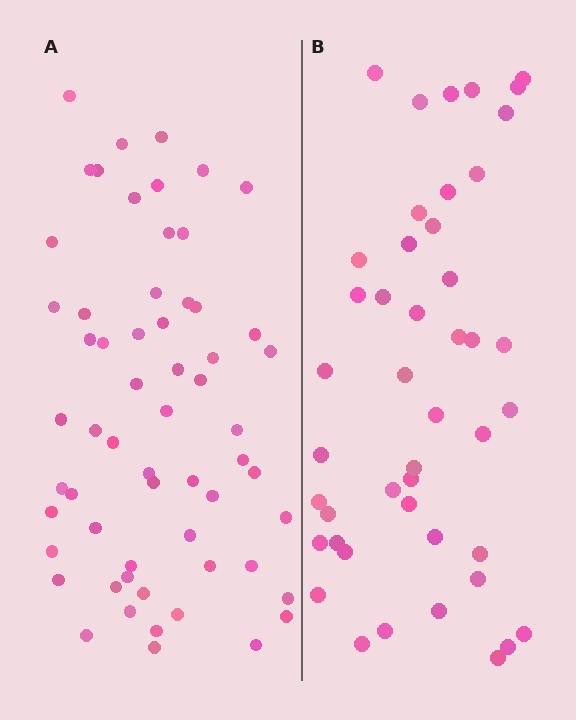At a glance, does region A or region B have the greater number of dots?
Region A (the left region) has more dots.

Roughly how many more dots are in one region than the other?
Region A has approximately 15 more dots than region B.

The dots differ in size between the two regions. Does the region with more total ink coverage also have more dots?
No. Region B has more total ink coverage because its dots are larger, but region A actually contains more individual dots. Total area can be misleading — the number of items is what matters here.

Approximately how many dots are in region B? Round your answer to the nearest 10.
About 40 dots. (The exact count is 45, which rounds to 40.)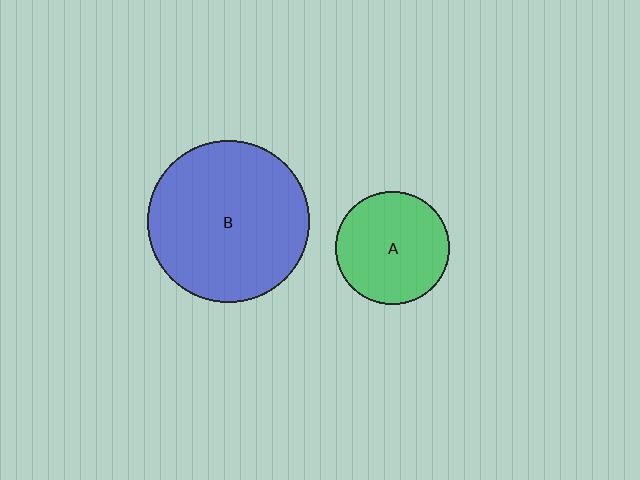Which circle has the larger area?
Circle B (blue).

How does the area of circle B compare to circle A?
Approximately 2.0 times.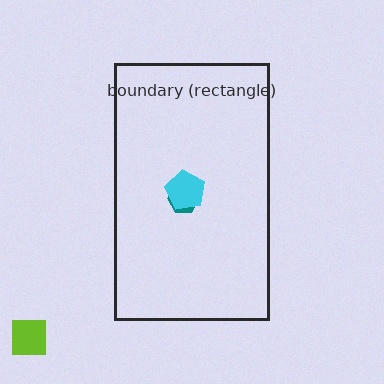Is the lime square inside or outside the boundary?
Outside.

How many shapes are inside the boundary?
2 inside, 1 outside.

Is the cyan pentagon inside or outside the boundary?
Inside.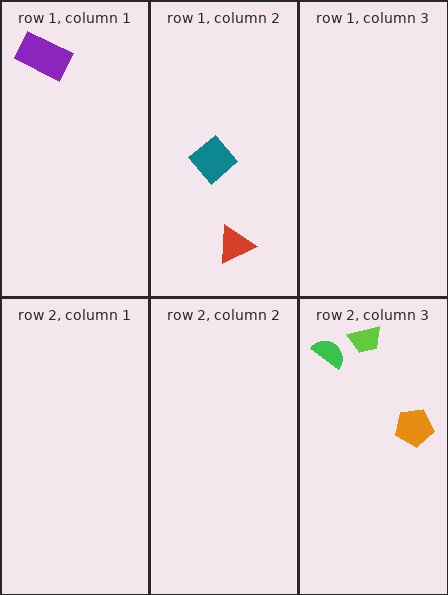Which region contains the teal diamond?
The row 1, column 2 region.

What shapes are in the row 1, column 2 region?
The red triangle, the teal diamond.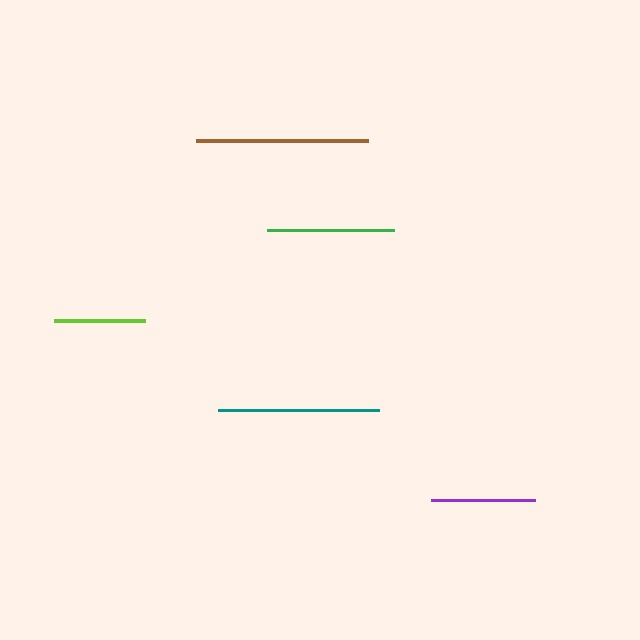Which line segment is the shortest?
The lime line is the shortest at approximately 91 pixels.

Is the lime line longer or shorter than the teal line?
The teal line is longer than the lime line.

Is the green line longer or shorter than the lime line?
The green line is longer than the lime line.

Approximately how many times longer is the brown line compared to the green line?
The brown line is approximately 1.3 times the length of the green line.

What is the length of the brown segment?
The brown segment is approximately 171 pixels long.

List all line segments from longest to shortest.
From longest to shortest: brown, teal, green, purple, lime.